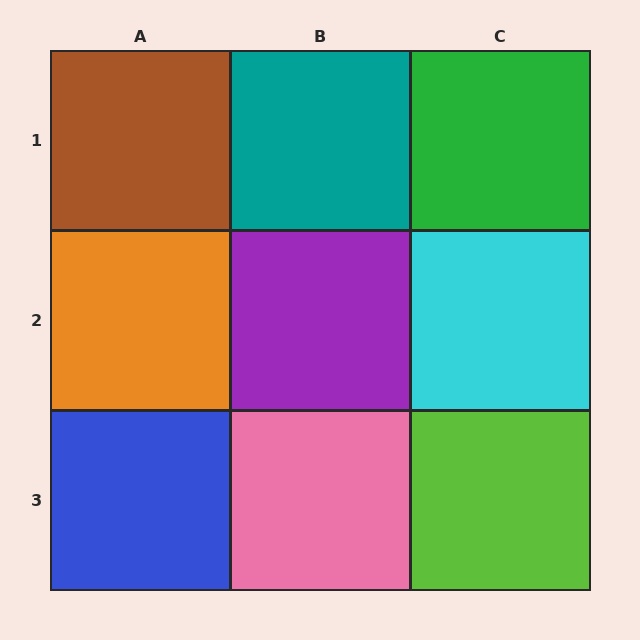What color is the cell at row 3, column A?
Blue.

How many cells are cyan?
1 cell is cyan.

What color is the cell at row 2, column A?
Orange.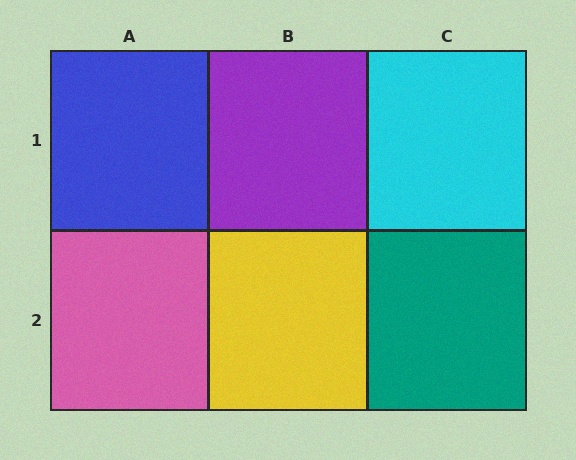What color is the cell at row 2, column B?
Yellow.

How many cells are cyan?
1 cell is cyan.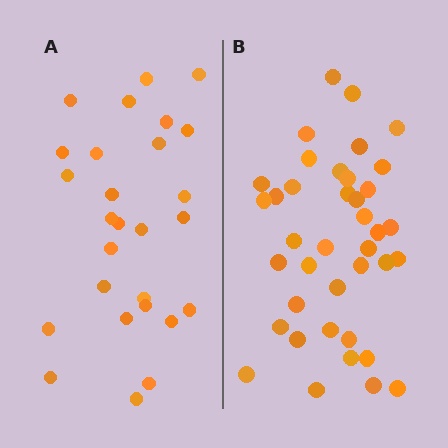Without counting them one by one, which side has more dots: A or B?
Region B (the right region) has more dots.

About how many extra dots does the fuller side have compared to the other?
Region B has roughly 12 or so more dots than region A.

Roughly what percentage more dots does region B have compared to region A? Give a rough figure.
About 45% more.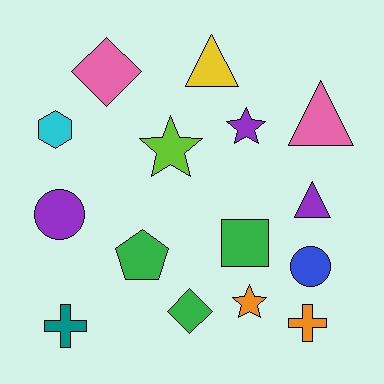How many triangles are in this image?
There are 3 triangles.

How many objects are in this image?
There are 15 objects.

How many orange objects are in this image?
There are 2 orange objects.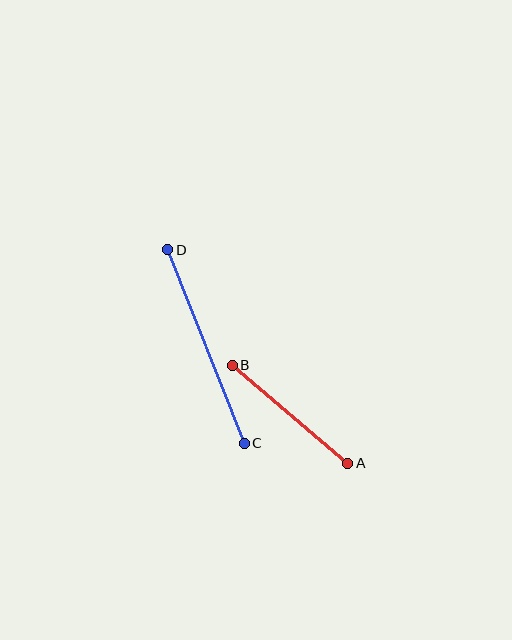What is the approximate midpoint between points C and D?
The midpoint is at approximately (206, 347) pixels.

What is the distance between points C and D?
The distance is approximately 208 pixels.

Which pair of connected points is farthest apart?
Points C and D are farthest apart.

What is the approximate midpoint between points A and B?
The midpoint is at approximately (290, 414) pixels.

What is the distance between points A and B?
The distance is approximately 152 pixels.